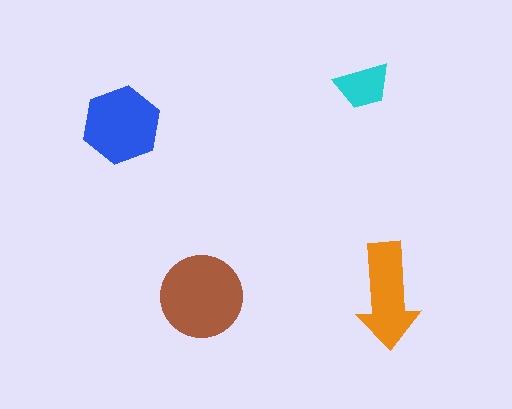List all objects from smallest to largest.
The cyan trapezoid, the orange arrow, the blue hexagon, the brown circle.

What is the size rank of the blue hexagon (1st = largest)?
2nd.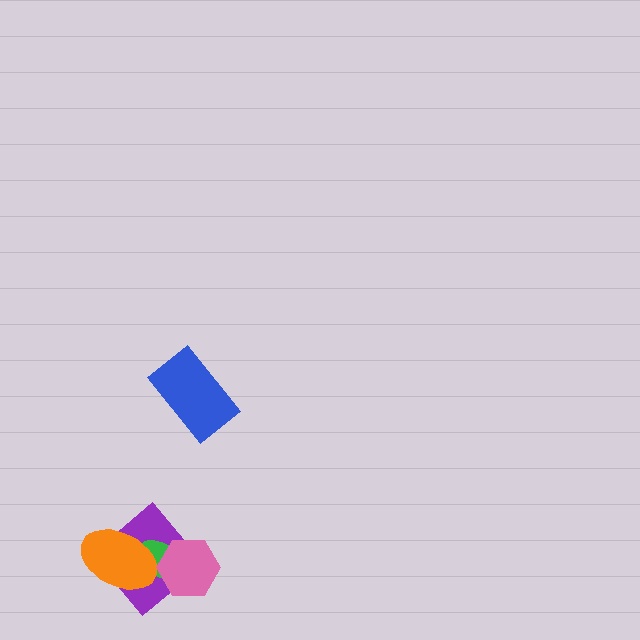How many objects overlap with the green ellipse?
3 objects overlap with the green ellipse.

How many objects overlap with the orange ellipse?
2 objects overlap with the orange ellipse.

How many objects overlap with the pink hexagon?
2 objects overlap with the pink hexagon.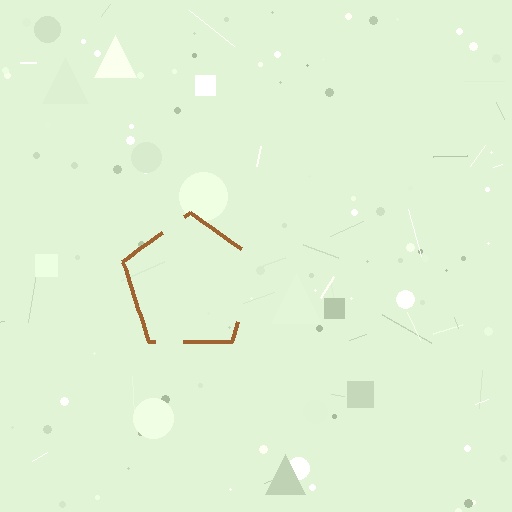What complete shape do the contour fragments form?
The contour fragments form a pentagon.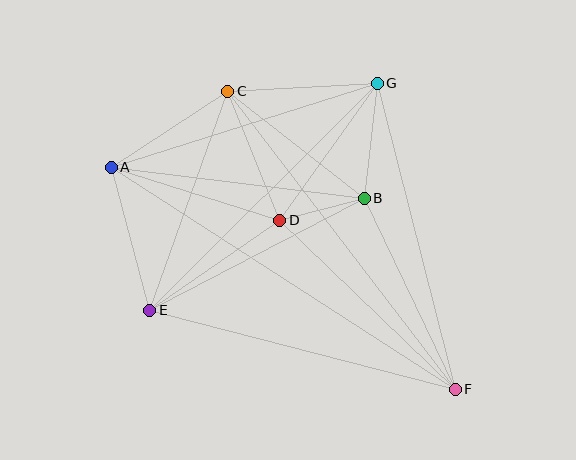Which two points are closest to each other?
Points B and D are closest to each other.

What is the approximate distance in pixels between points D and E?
The distance between D and E is approximately 158 pixels.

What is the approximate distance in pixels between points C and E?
The distance between C and E is approximately 232 pixels.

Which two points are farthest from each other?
Points A and F are farthest from each other.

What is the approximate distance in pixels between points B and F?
The distance between B and F is approximately 212 pixels.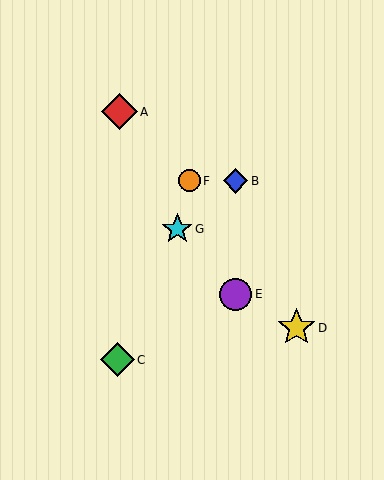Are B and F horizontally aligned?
Yes, both are at y≈181.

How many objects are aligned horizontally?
2 objects (B, F) are aligned horizontally.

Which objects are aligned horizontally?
Objects B, F are aligned horizontally.